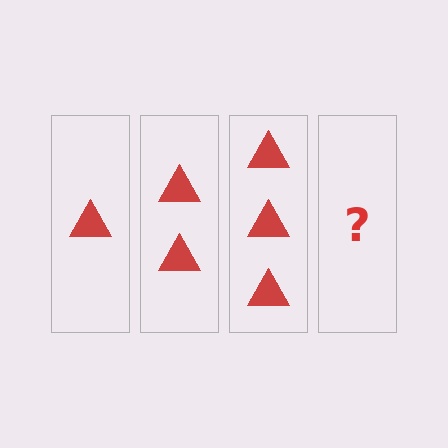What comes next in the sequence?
The next element should be 4 triangles.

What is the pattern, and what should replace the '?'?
The pattern is that each step adds one more triangle. The '?' should be 4 triangles.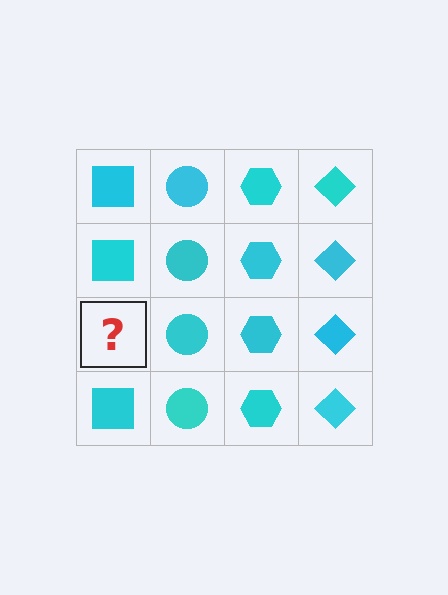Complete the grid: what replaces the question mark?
The question mark should be replaced with a cyan square.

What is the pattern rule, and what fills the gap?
The rule is that each column has a consistent shape. The gap should be filled with a cyan square.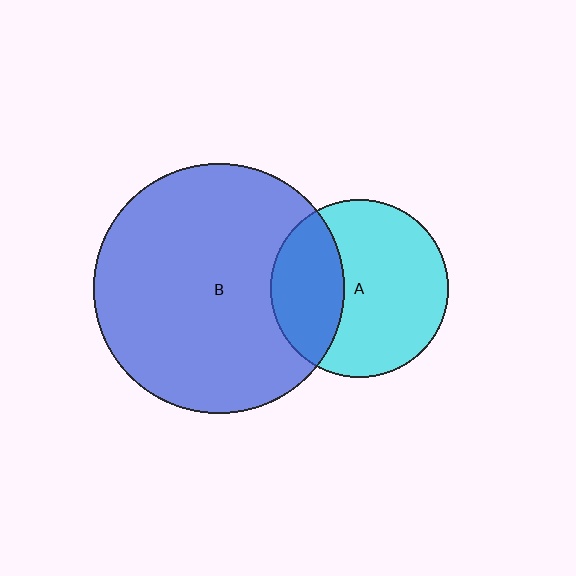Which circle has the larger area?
Circle B (blue).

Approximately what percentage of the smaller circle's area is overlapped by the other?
Approximately 30%.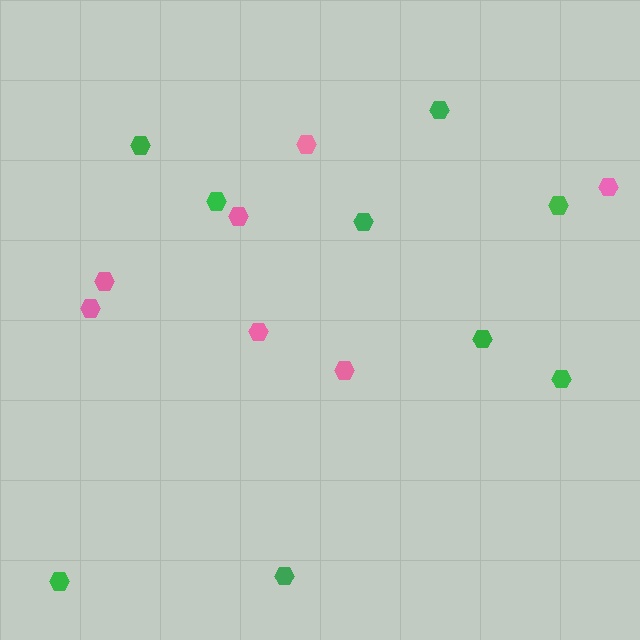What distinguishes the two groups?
There are 2 groups: one group of green hexagons (9) and one group of pink hexagons (7).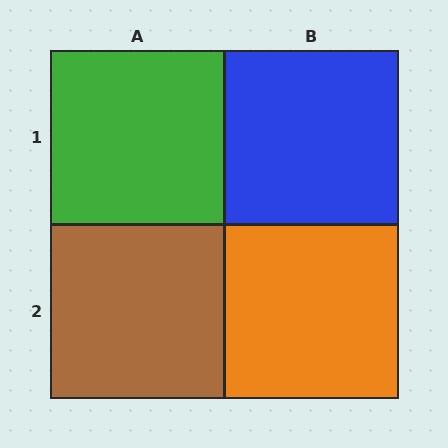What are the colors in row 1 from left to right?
Green, blue.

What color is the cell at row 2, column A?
Brown.